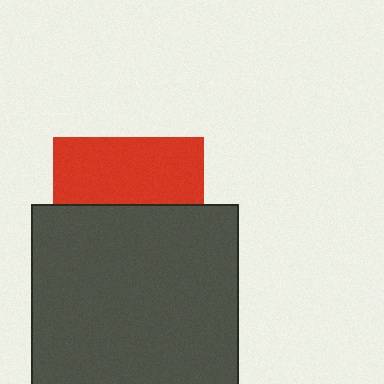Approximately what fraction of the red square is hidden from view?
Roughly 56% of the red square is hidden behind the dark gray square.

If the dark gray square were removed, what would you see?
You would see the complete red square.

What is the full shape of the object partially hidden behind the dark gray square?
The partially hidden object is a red square.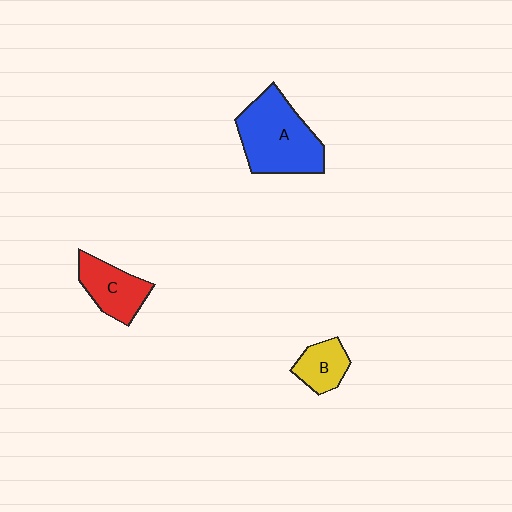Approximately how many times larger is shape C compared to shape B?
Approximately 1.4 times.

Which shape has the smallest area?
Shape B (yellow).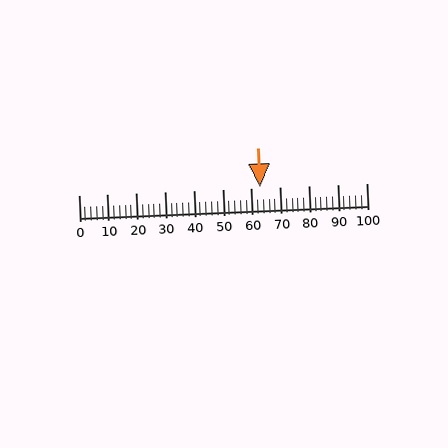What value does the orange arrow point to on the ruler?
The orange arrow points to approximately 63.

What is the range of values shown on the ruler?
The ruler shows values from 0 to 100.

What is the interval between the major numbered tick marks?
The major tick marks are spaced 10 units apart.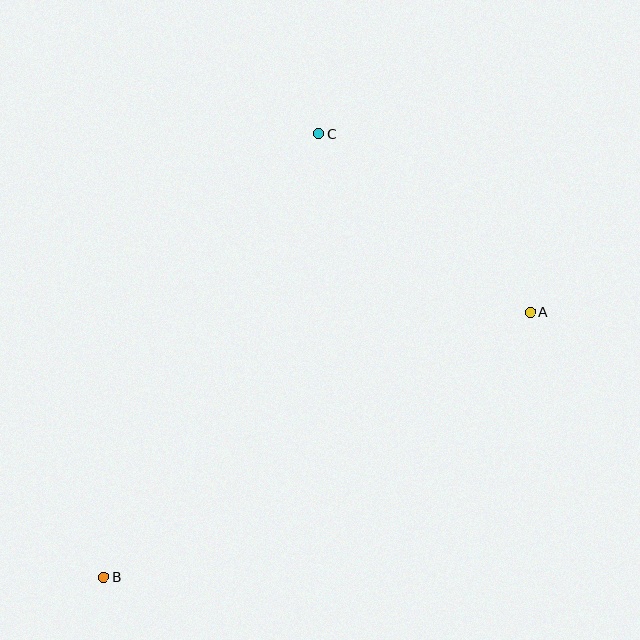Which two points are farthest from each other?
Points A and B are farthest from each other.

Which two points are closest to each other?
Points A and C are closest to each other.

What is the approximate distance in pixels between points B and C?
The distance between B and C is approximately 493 pixels.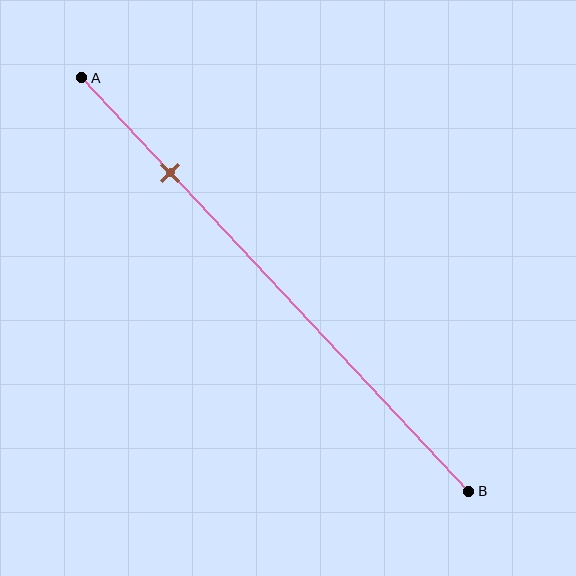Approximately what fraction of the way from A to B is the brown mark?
The brown mark is approximately 25% of the way from A to B.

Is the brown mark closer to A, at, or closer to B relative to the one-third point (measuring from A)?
The brown mark is closer to point A than the one-third point of segment AB.